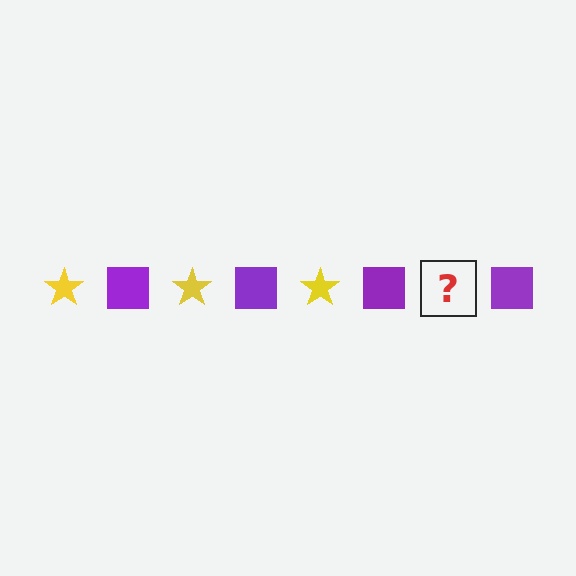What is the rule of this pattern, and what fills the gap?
The rule is that the pattern alternates between yellow star and purple square. The gap should be filled with a yellow star.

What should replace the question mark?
The question mark should be replaced with a yellow star.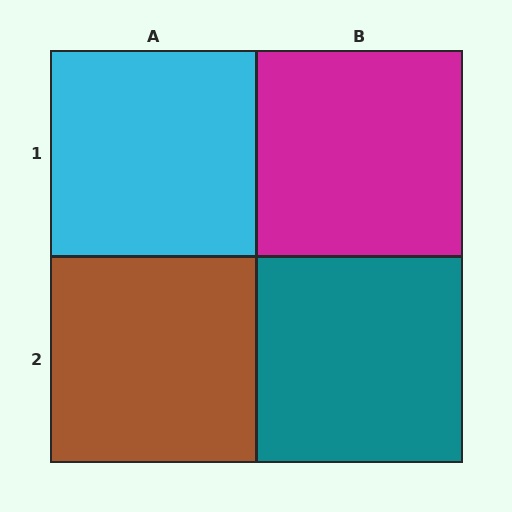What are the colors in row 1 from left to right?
Cyan, magenta.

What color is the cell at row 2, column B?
Teal.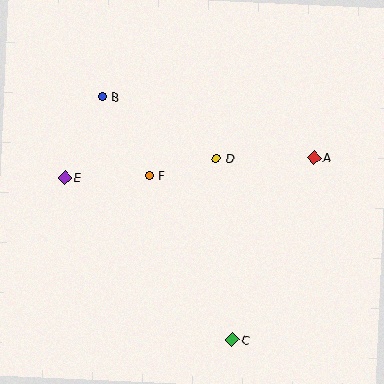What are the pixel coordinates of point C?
Point C is at (232, 340).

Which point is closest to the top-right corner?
Point A is closest to the top-right corner.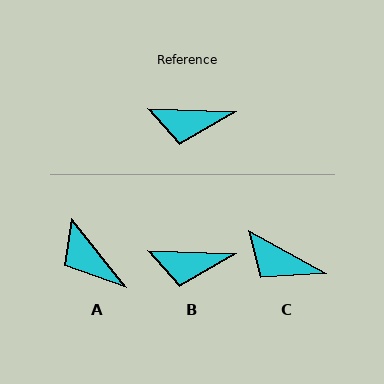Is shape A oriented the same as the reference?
No, it is off by about 50 degrees.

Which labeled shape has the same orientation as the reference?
B.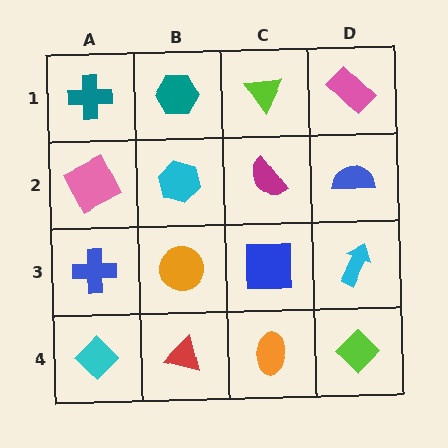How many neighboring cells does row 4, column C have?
3.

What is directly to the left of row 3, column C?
An orange circle.